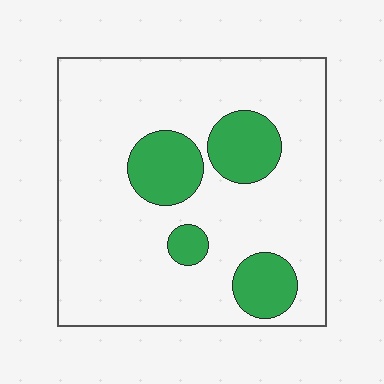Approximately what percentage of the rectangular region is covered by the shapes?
Approximately 20%.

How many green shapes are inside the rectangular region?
4.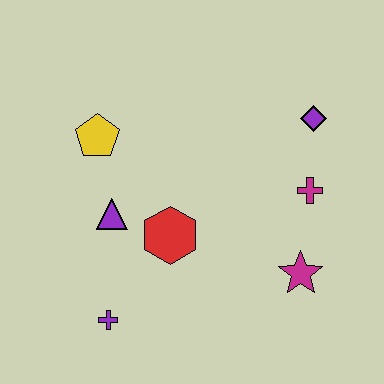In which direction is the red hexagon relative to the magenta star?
The red hexagon is to the left of the magenta star.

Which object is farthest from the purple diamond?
The purple cross is farthest from the purple diamond.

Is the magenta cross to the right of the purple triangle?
Yes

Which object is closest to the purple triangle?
The red hexagon is closest to the purple triangle.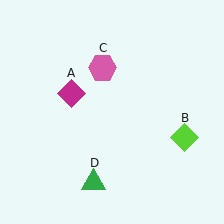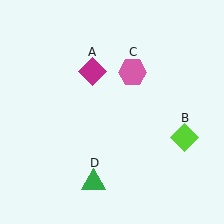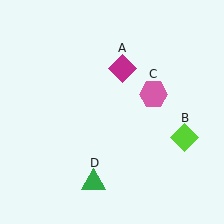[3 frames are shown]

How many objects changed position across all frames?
2 objects changed position: magenta diamond (object A), pink hexagon (object C).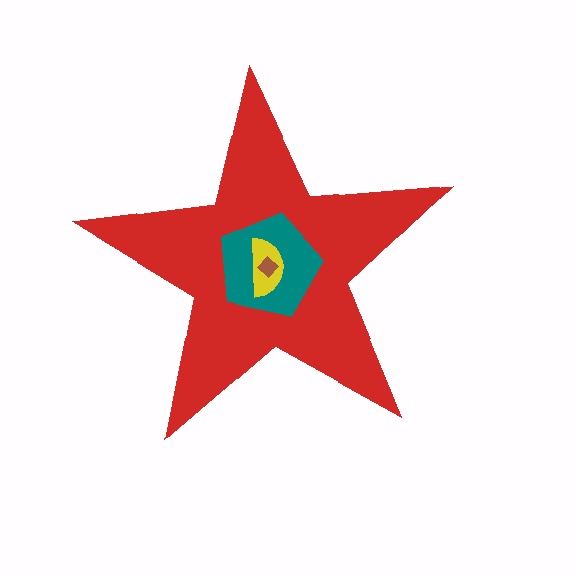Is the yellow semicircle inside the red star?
Yes.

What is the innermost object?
The brown diamond.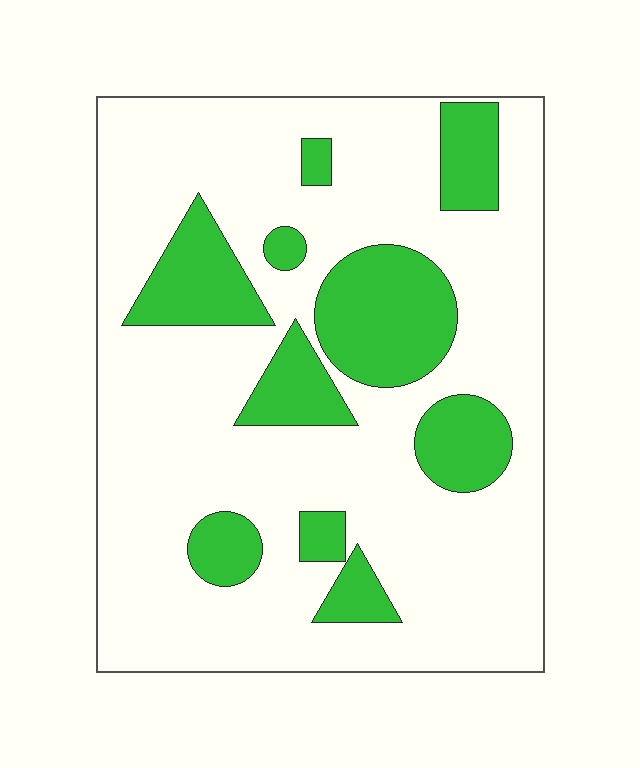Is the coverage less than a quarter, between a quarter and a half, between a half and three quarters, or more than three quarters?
Less than a quarter.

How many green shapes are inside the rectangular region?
10.